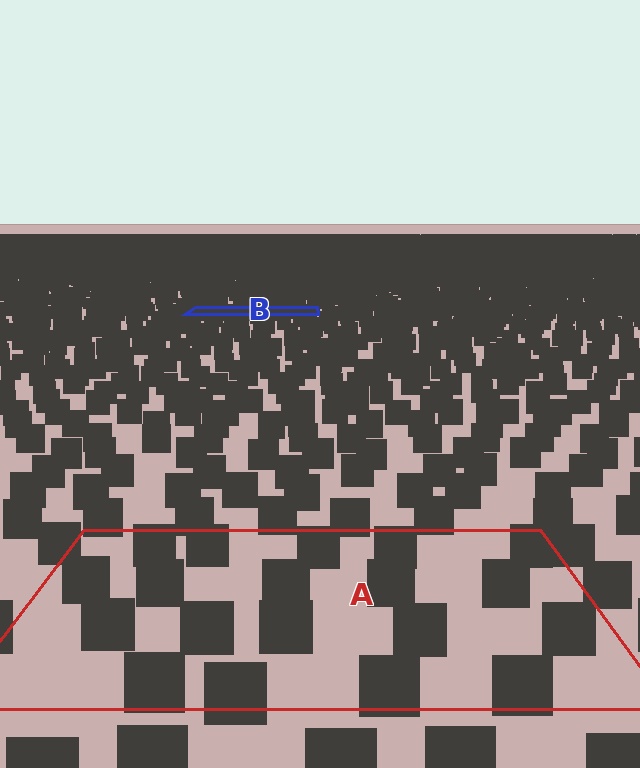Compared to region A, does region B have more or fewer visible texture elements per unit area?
Region B has more texture elements per unit area — they are packed more densely because it is farther away.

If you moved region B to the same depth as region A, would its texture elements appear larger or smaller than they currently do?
They would appear larger. At a closer depth, the same texture elements are projected at a bigger on-screen size.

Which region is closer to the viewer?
Region A is closer. The texture elements there are larger and more spread out.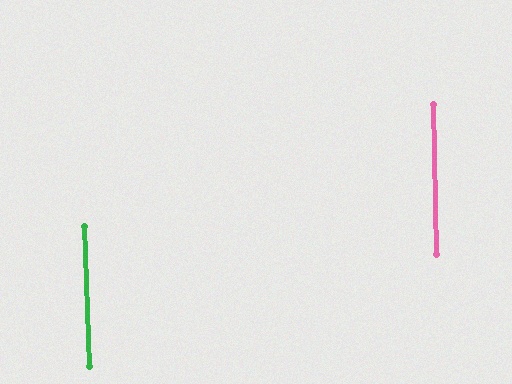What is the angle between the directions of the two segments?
Approximately 1 degree.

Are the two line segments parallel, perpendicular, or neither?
Parallel — their directions differ by only 0.8°.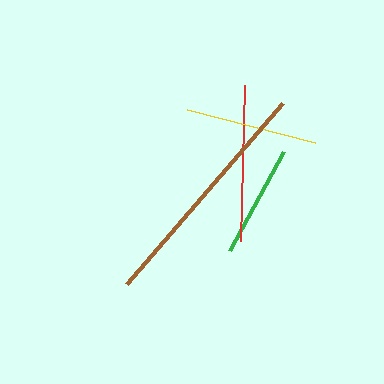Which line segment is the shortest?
The green line is the shortest at approximately 113 pixels.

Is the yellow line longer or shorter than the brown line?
The brown line is longer than the yellow line.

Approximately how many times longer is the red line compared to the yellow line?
The red line is approximately 1.2 times the length of the yellow line.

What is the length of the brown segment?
The brown segment is approximately 239 pixels long.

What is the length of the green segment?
The green segment is approximately 113 pixels long.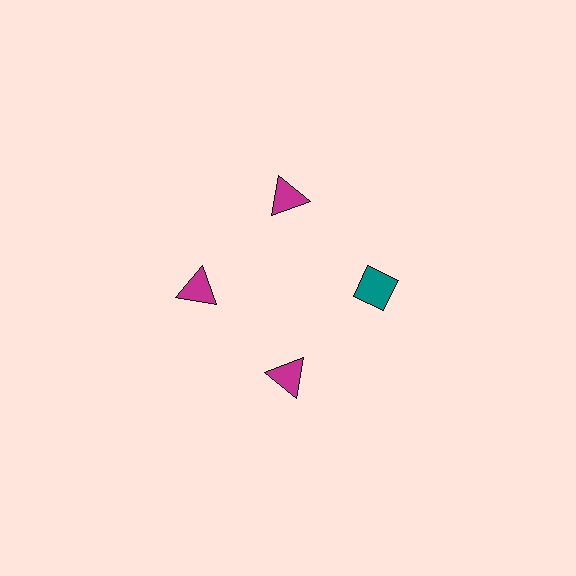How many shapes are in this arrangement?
There are 4 shapes arranged in a ring pattern.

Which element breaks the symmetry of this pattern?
The teal diamond at roughly the 3 o'clock position breaks the symmetry. All other shapes are magenta triangles.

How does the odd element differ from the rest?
It differs in both color (teal instead of magenta) and shape (diamond instead of triangle).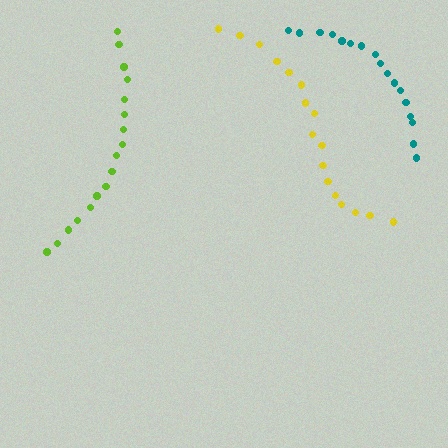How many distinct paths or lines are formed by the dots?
There are 3 distinct paths.